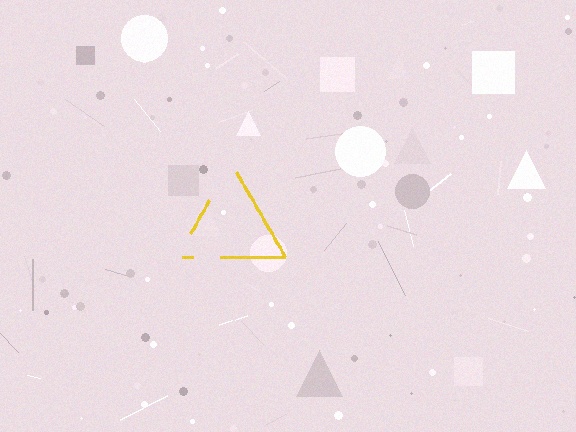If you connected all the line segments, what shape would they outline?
They would outline a triangle.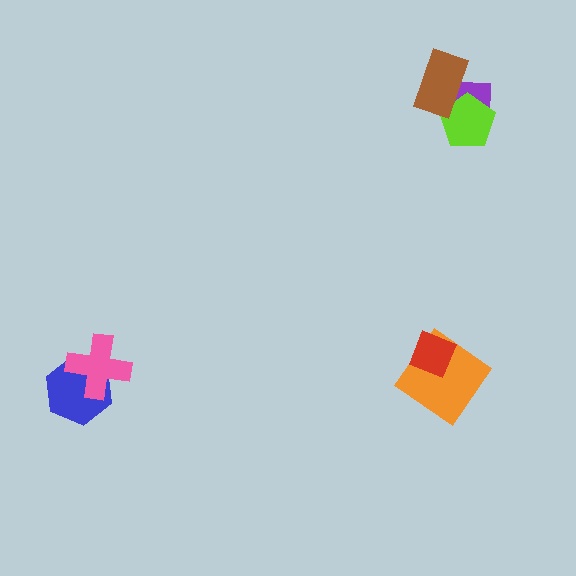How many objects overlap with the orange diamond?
1 object overlaps with the orange diamond.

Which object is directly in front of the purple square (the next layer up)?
The lime pentagon is directly in front of the purple square.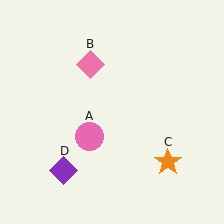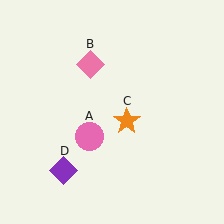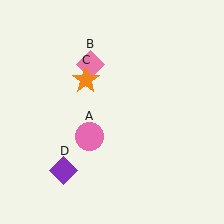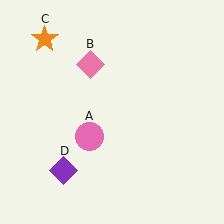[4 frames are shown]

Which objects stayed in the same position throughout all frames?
Pink circle (object A) and pink diamond (object B) and purple diamond (object D) remained stationary.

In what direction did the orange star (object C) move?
The orange star (object C) moved up and to the left.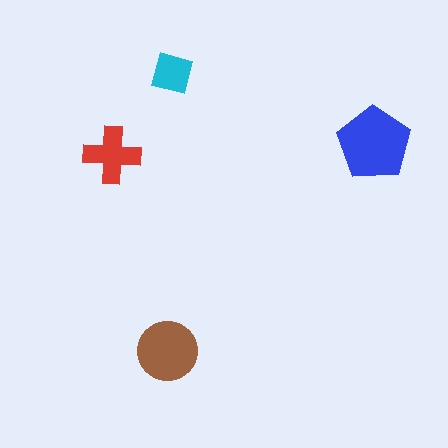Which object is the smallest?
The cyan square.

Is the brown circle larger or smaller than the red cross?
Larger.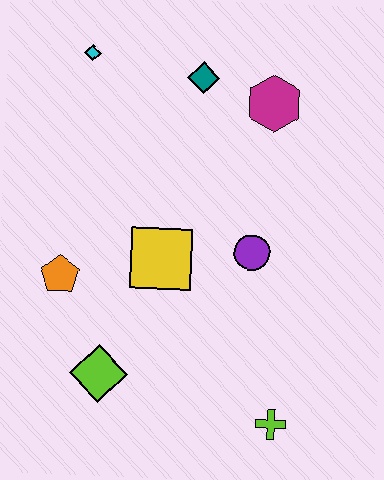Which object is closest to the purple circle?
The yellow square is closest to the purple circle.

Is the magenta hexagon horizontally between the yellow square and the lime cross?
Yes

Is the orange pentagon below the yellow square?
Yes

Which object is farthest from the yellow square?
The cyan diamond is farthest from the yellow square.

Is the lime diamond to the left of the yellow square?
Yes